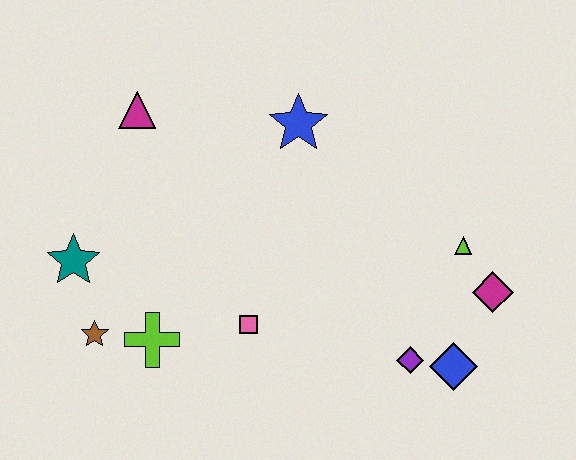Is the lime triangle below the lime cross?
No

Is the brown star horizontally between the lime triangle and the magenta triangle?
No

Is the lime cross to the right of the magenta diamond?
No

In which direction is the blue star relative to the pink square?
The blue star is above the pink square.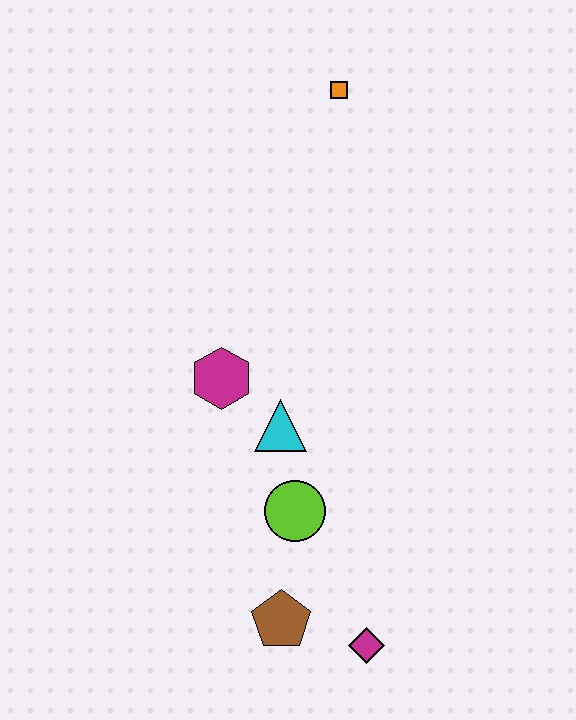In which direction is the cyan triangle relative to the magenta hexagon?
The cyan triangle is to the right of the magenta hexagon.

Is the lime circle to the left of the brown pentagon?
No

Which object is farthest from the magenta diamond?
The orange square is farthest from the magenta diamond.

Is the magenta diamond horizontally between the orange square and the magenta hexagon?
No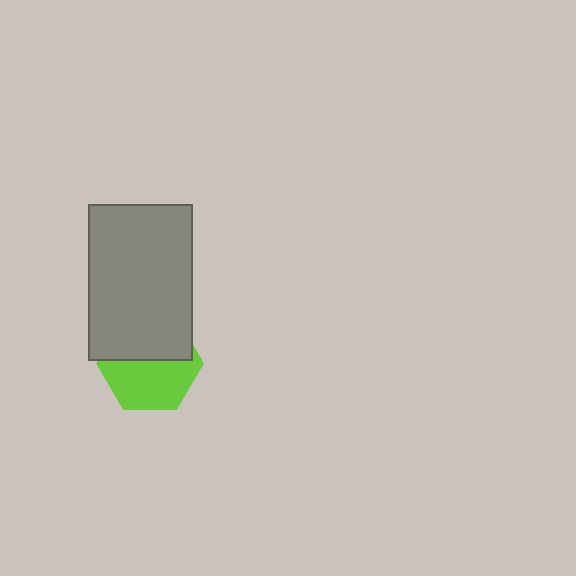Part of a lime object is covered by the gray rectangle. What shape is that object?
It is a hexagon.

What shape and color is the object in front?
The object in front is a gray rectangle.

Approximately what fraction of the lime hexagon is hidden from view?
Roughly 47% of the lime hexagon is hidden behind the gray rectangle.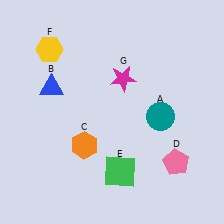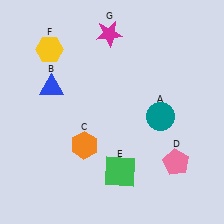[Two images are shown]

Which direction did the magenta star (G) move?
The magenta star (G) moved up.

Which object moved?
The magenta star (G) moved up.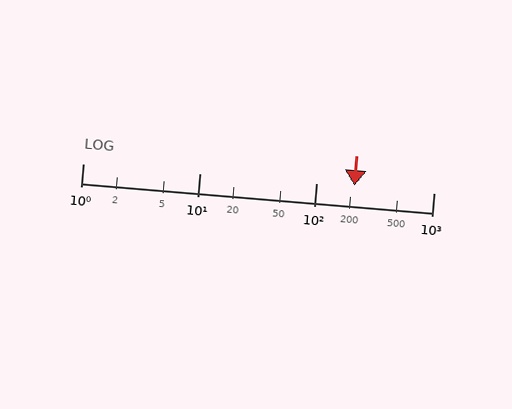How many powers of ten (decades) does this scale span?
The scale spans 3 decades, from 1 to 1000.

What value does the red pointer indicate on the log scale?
The pointer indicates approximately 210.